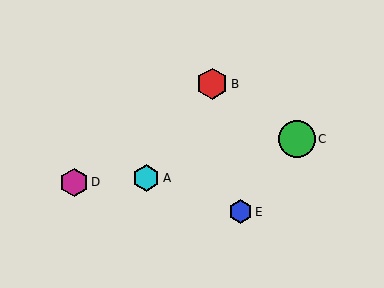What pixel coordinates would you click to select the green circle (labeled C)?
Click at (297, 139) to select the green circle C.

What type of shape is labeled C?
Shape C is a green circle.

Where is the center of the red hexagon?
The center of the red hexagon is at (212, 84).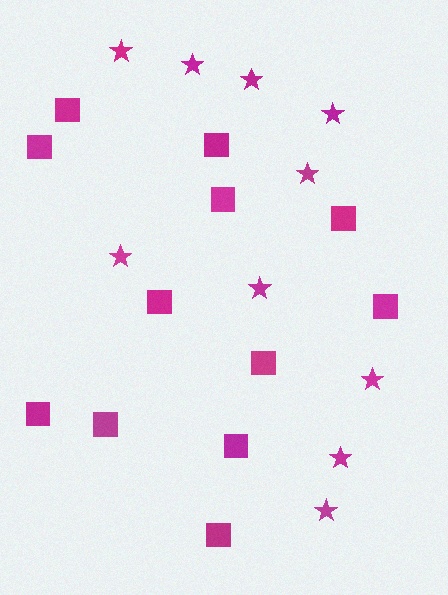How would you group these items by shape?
There are 2 groups: one group of stars (10) and one group of squares (12).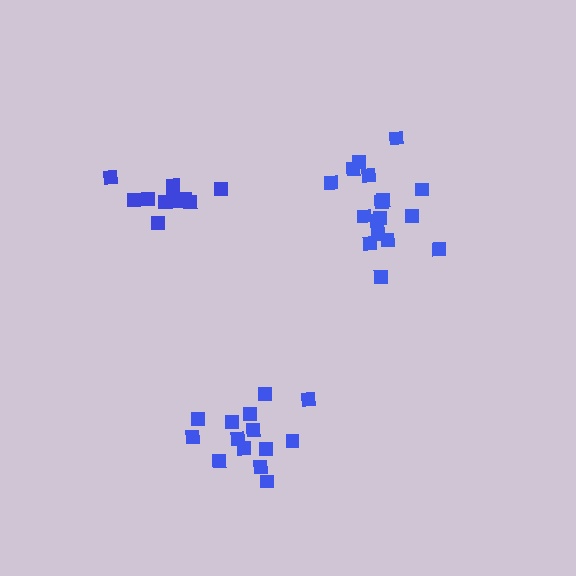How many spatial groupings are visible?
There are 3 spatial groupings.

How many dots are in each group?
Group 1: 14 dots, Group 2: 17 dots, Group 3: 11 dots (42 total).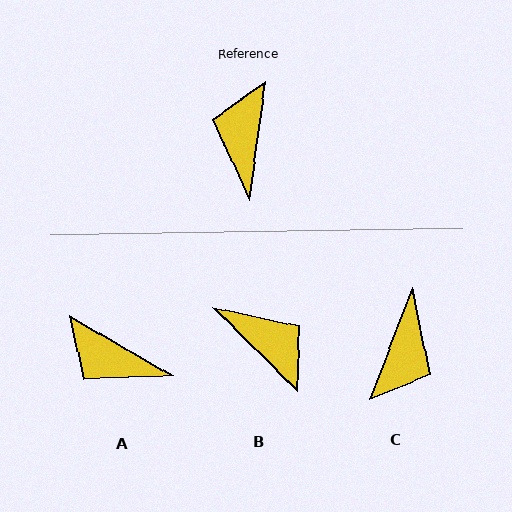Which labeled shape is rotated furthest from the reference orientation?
C, about 167 degrees away.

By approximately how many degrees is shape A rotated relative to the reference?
Approximately 67 degrees counter-clockwise.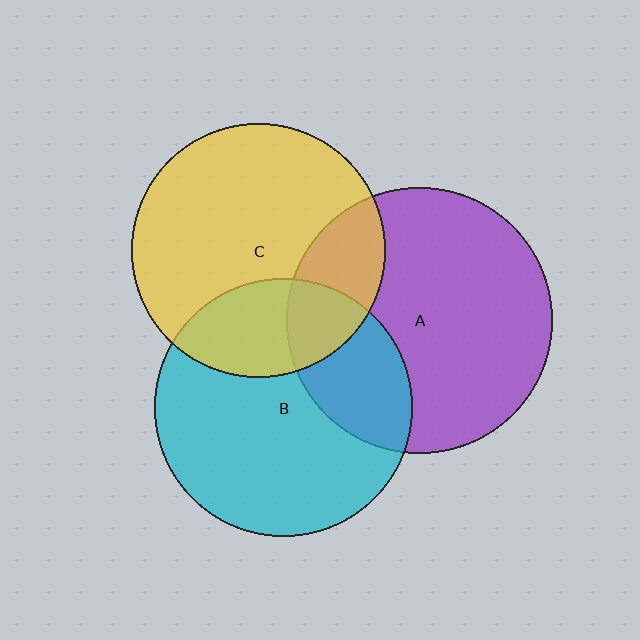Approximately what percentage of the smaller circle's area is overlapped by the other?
Approximately 30%.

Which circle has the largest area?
Circle A (purple).